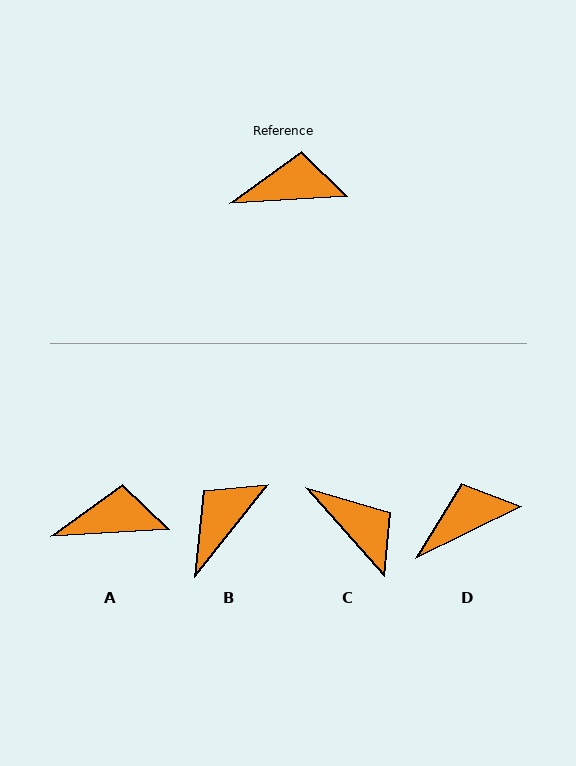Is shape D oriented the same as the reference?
No, it is off by about 23 degrees.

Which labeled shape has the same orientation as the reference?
A.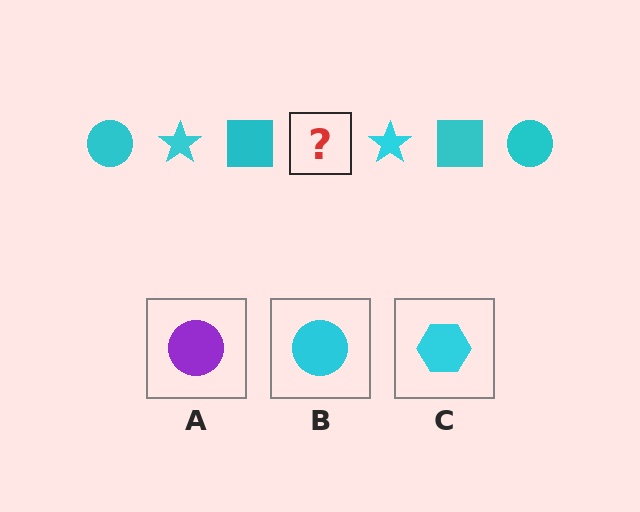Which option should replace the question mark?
Option B.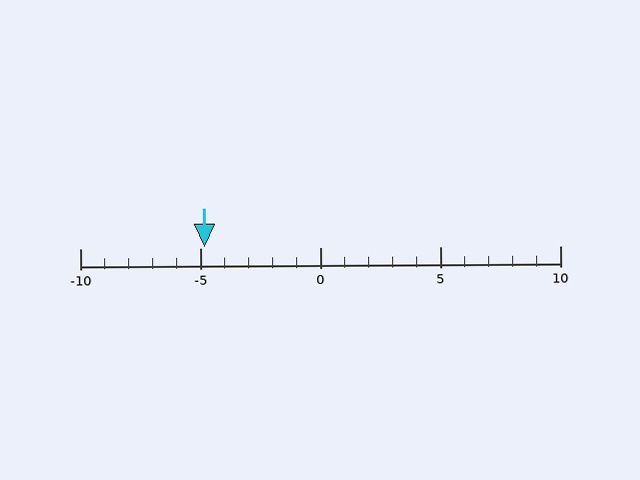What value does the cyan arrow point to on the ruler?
The cyan arrow points to approximately -5.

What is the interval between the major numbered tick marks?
The major tick marks are spaced 5 units apart.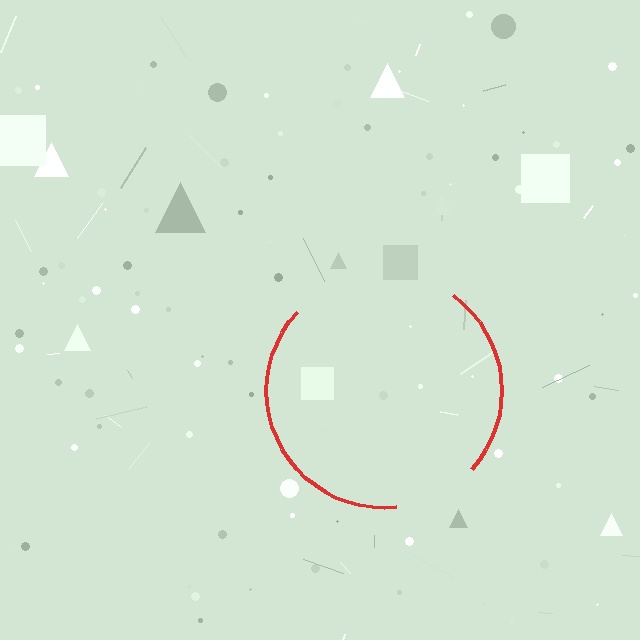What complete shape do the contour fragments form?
The contour fragments form a circle.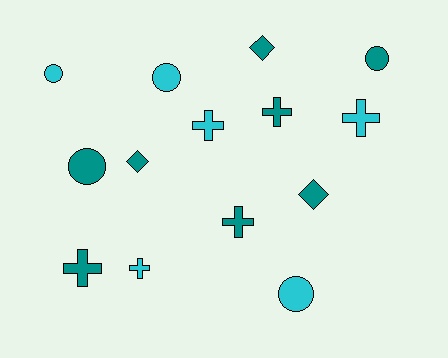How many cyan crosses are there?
There are 3 cyan crosses.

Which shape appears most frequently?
Cross, with 6 objects.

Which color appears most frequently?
Teal, with 8 objects.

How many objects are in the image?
There are 14 objects.